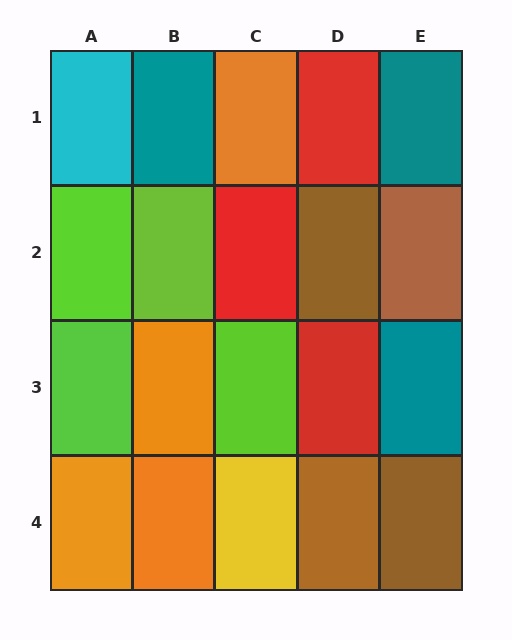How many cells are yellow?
1 cell is yellow.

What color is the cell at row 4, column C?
Yellow.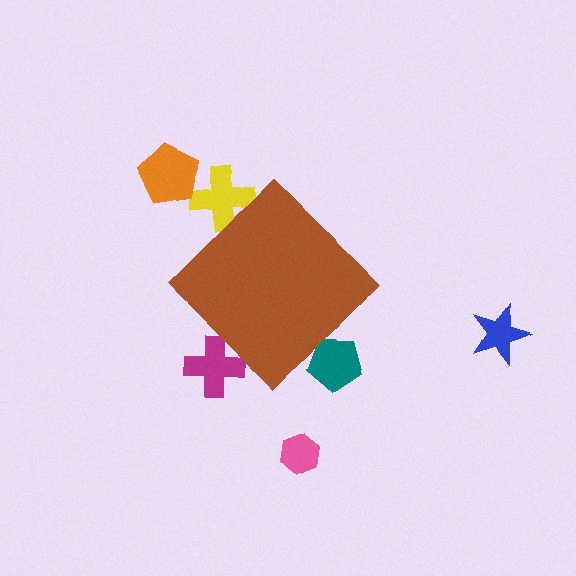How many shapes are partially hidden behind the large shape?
3 shapes are partially hidden.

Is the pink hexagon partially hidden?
No, the pink hexagon is fully visible.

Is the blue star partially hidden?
No, the blue star is fully visible.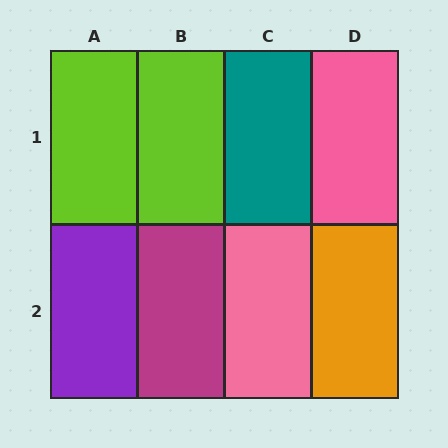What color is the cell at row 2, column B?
Magenta.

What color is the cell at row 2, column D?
Orange.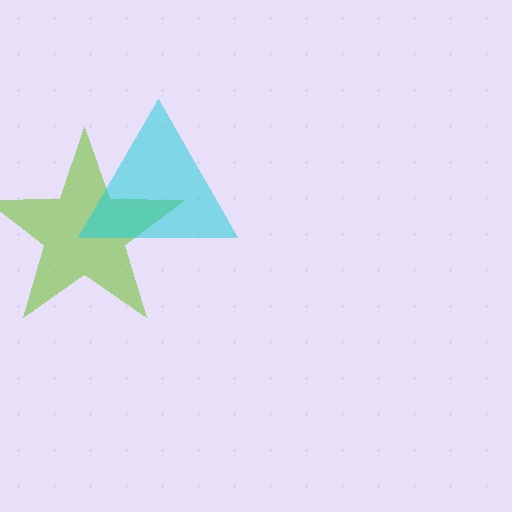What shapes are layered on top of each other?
The layered shapes are: a lime star, a cyan triangle.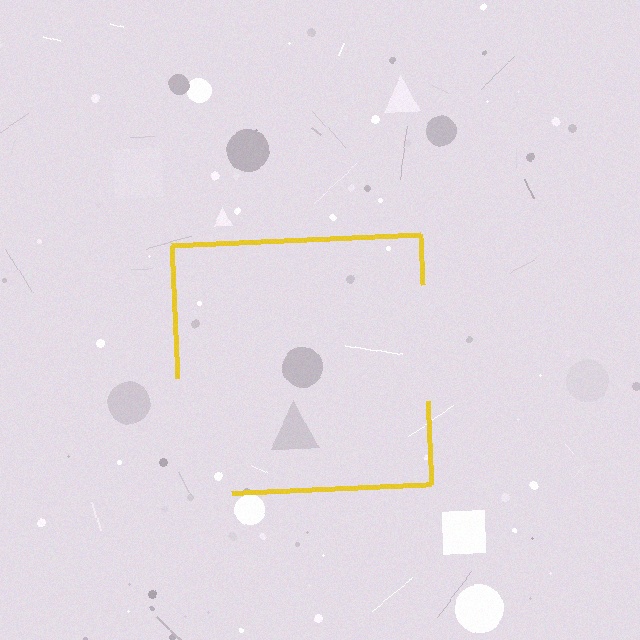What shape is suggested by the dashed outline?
The dashed outline suggests a square.